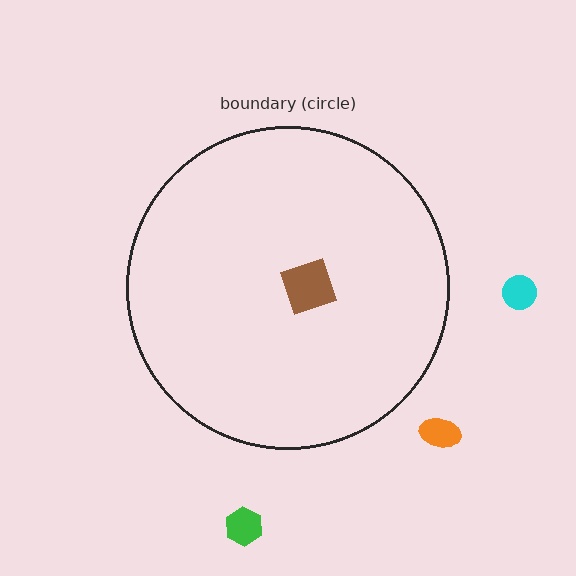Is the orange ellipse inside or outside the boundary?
Outside.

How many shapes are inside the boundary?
1 inside, 3 outside.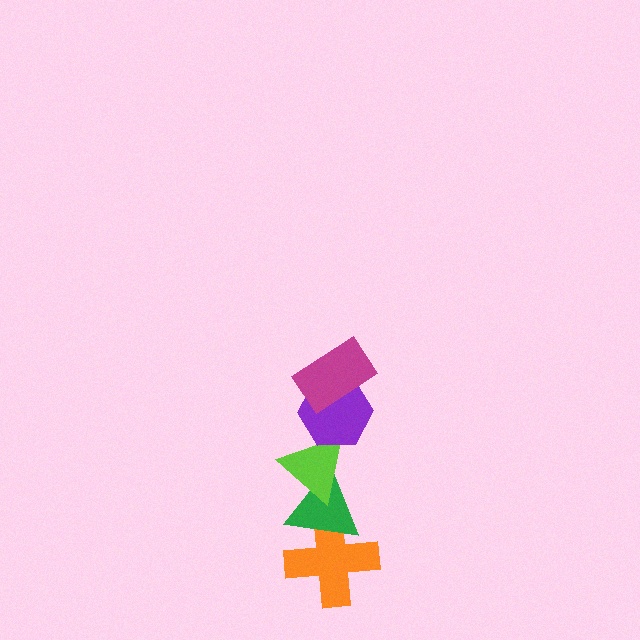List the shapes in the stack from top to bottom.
From top to bottom: the magenta rectangle, the purple hexagon, the lime triangle, the green triangle, the orange cross.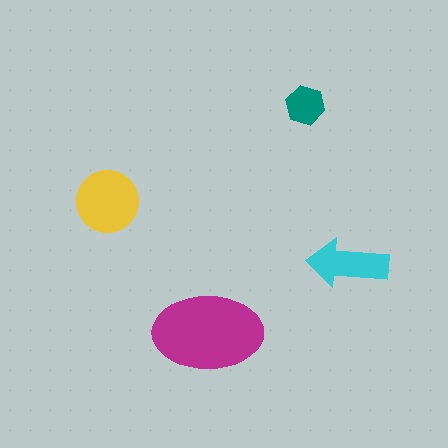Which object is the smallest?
The teal hexagon.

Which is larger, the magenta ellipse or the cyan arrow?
The magenta ellipse.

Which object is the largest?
The magenta ellipse.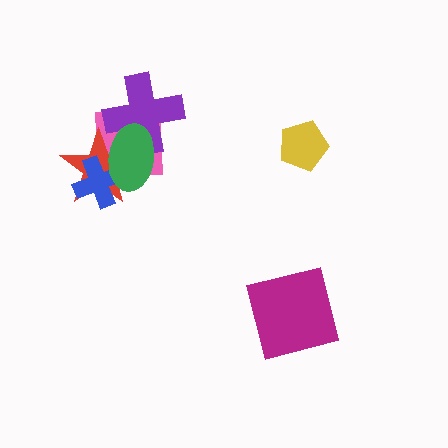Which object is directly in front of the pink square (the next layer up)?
The purple cross is directly in front of the pink square.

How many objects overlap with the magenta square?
0 objects overlap with the magenta square.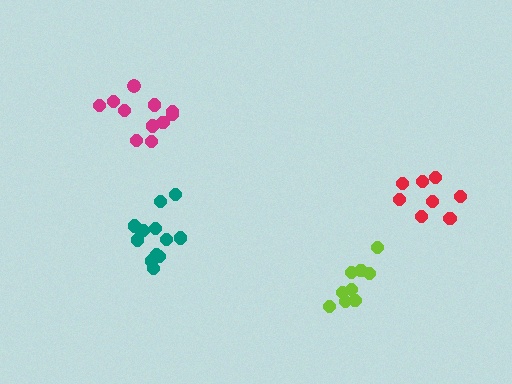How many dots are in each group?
Group 1: 12 dots, Group 2: 8 dots, Group 3: 11 dots, Group 4: 9 dots (40 total).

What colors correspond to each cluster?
The clusters are colored: teal, red, magenta, lime.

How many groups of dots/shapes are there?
There are 4 groups.